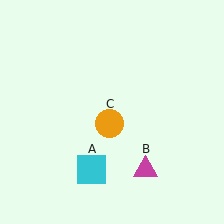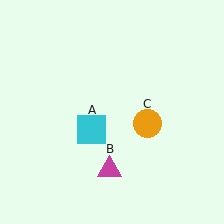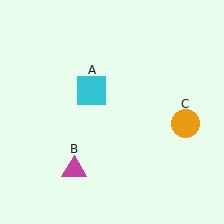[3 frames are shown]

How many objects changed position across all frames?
3 objects changed position: cyan square (object A), magenta triangle (object B), orange circle (object C).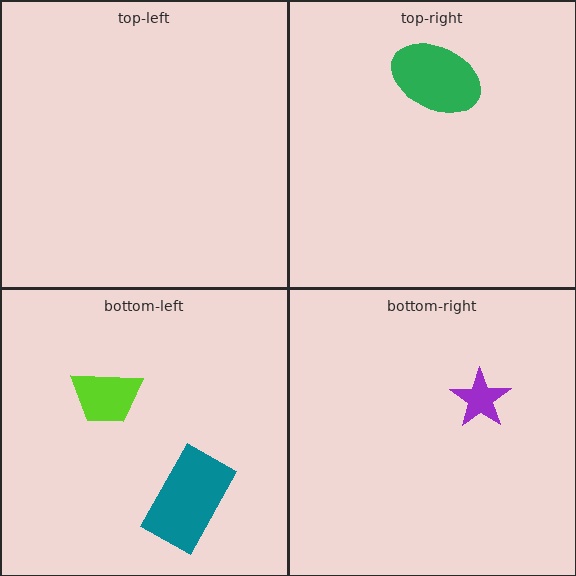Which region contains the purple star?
The bottom-right region.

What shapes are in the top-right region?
The green ellipse.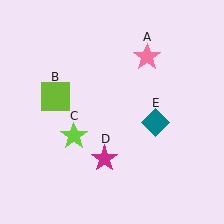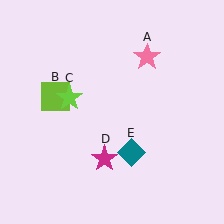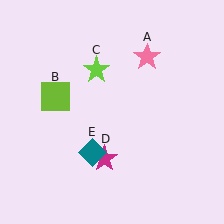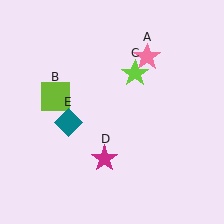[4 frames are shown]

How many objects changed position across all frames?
2 objects changed position: lime star (object C), teal diamond (object E).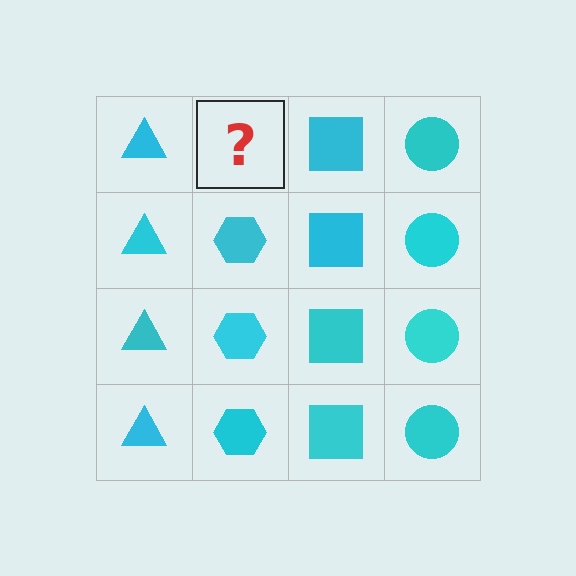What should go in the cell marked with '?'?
The missing cell should contain a cyan hexagon.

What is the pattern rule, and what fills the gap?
The rule is that each column has a consistent shape. The gap should be filled with a cyan hexagon.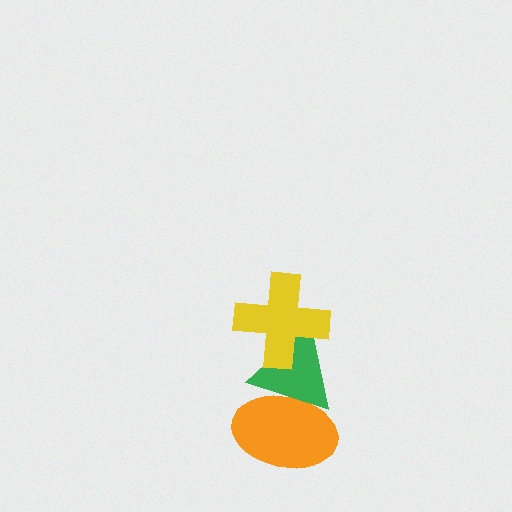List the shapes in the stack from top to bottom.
From top to bottom: the yellow cross, the green triangle, the orange ellipse.